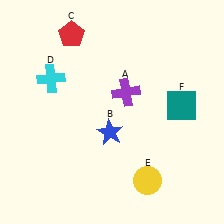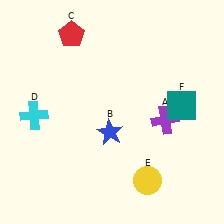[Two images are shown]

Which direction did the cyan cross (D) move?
The cyan cross (D) moved down.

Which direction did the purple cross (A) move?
The purple cross (A) moved right.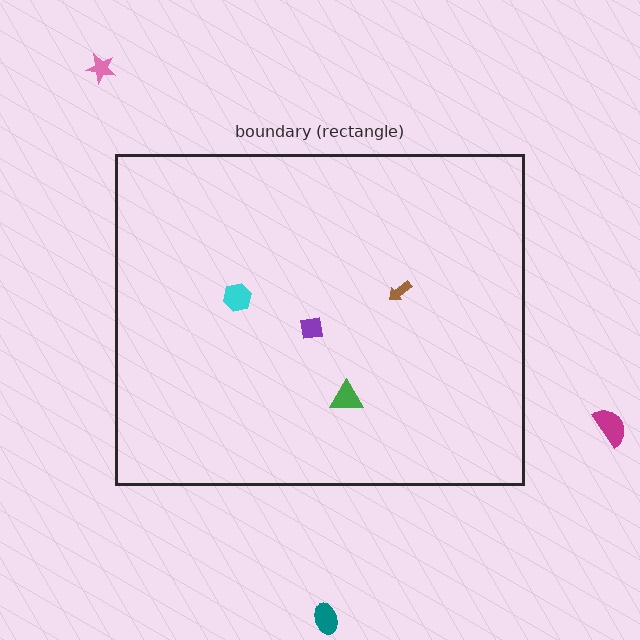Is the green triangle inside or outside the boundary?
Inside.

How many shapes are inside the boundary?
4 inside, 3 outside.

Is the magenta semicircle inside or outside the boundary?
Outside.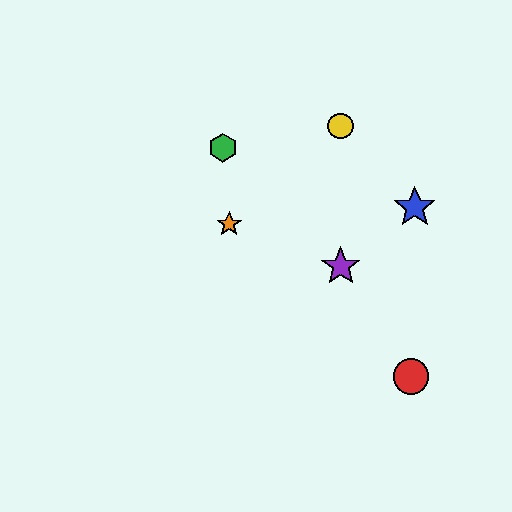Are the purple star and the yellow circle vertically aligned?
Yes, both are at x≈341.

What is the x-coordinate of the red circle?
The red circle is at x≈411.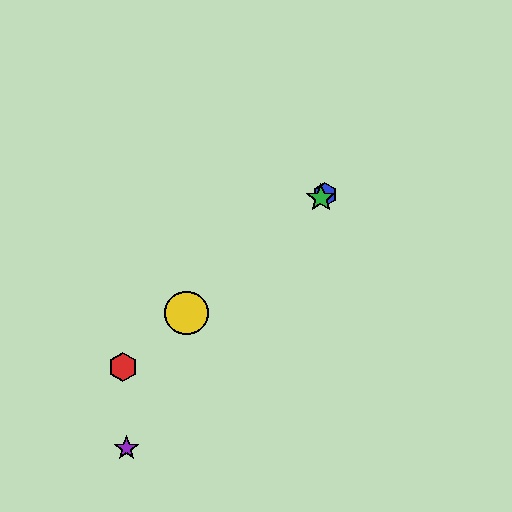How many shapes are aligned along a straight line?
4 shapes (the red hexagon, the blue hexagon, the green star, the yellow circle) are aligned along a straight line.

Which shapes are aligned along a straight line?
The red hexagon, the blue hexagon, the green star, the yellow circle are aligned along a straight line.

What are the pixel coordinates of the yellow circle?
The yellow circle is at (186, 313).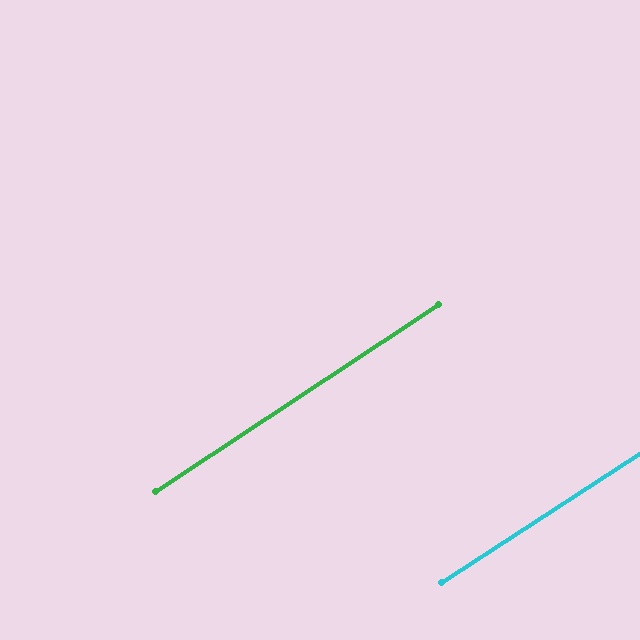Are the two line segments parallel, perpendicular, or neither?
Parallel — their directions differ by only 0.3°.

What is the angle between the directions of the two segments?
Approximately 0 degrees.